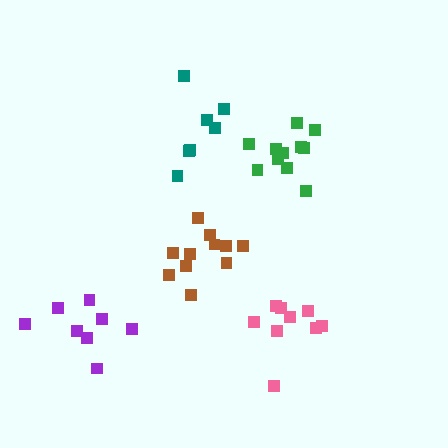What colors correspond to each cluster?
The clusters are colored: brown, teal, purple, pink, green.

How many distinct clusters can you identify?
There are 5 distinct clusters.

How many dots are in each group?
Group 1: 11 dots, Group 2: 7 dots, Group 3: 8 dots, Group 4: 9 dots, Group 5: 11 dots (46 total).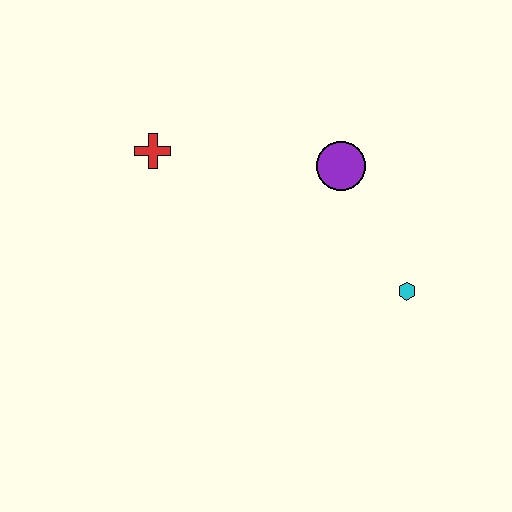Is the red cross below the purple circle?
No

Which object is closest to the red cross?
The purple circle is closest to the red cross.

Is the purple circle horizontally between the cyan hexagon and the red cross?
Yes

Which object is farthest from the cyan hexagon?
The red cross is farthest from the cyan hexagon.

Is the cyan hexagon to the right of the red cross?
Yes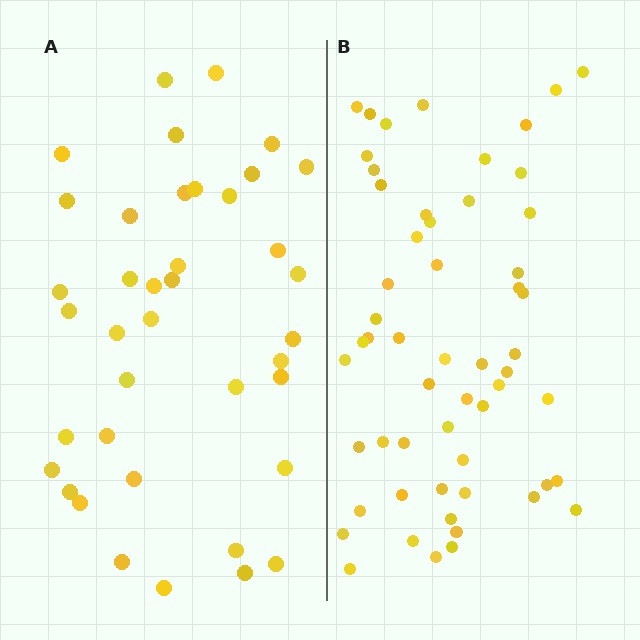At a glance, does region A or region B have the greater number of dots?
Region B (the right region) has more dots.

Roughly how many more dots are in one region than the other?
Region B has approximately 15 more dots than region A.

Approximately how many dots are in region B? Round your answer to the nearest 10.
About 60 dots. (The exact count is 56, which rounds to 60.)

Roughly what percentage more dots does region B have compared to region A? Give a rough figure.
About 45% more.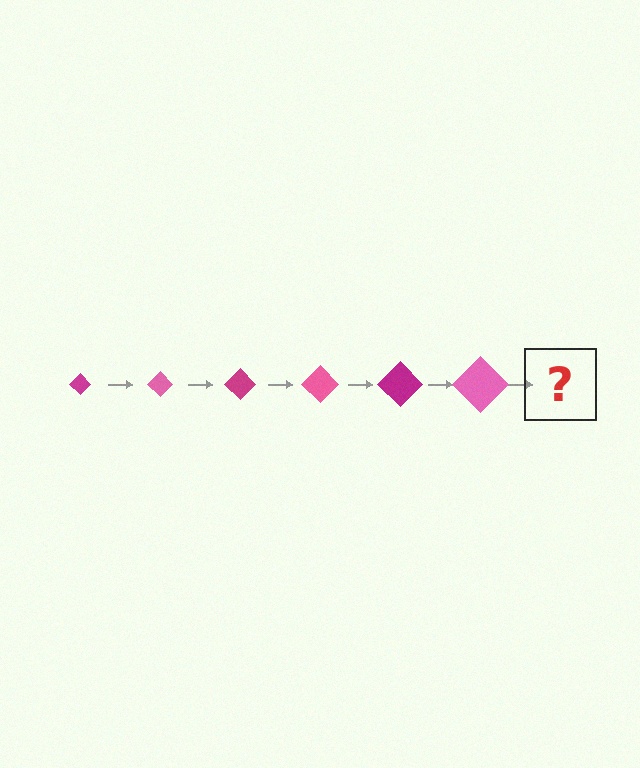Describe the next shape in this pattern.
It should be a magenta diamond, larger than the previous one.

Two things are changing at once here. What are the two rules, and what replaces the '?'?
The two rules are that the diamond grows larger each step and the color cycles through magenta and pink. The '?' should be a magenta diamond, larger than the previous one.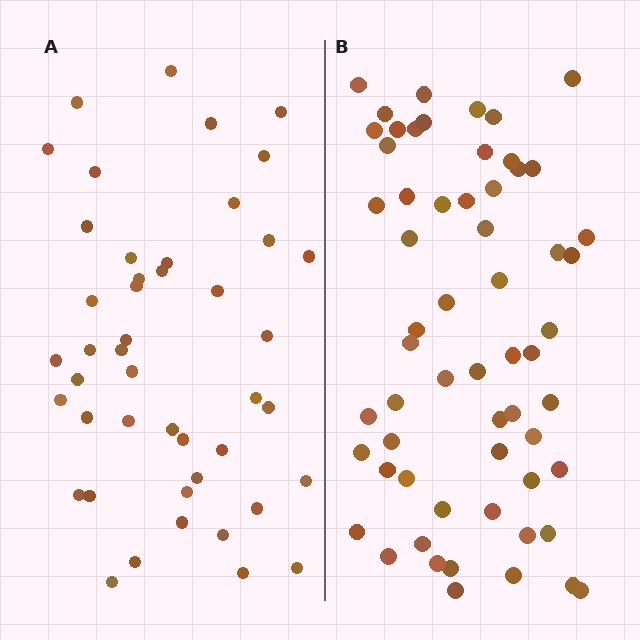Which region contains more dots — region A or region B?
Region B (the right region) has more dots.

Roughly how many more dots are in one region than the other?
Region B has approximately 15 more dots than region A.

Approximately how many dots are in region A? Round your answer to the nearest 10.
About 40 dots. (The exact count is 45, which rounds to 40.)